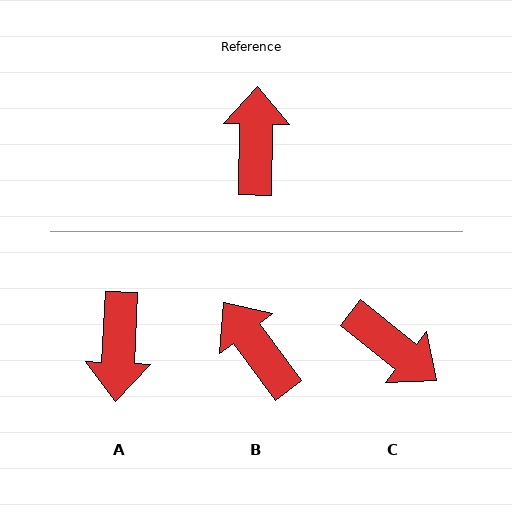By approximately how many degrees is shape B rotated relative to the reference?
Approximately 38 degrees counter-clockwise.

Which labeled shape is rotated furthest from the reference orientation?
A, about 178 degrees away.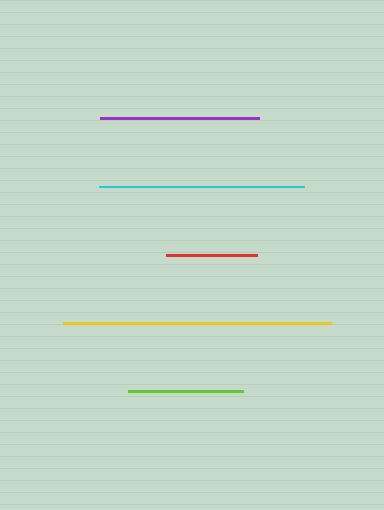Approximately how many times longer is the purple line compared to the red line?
The purple line is approximately 1.8 times the length of the red line.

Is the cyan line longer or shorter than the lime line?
The cyan line is longer than the lime line.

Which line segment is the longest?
The yellow line is the longest at approximately 268 pixels.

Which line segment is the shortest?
The red line is the shortest at approximately 91 pixels.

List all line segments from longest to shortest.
From longest to shortest: yellow, cyan, purple, lime, red.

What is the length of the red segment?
The red segment is approximately 91 pixels long.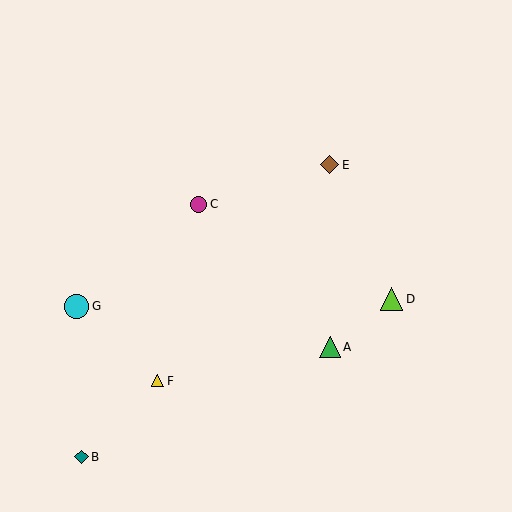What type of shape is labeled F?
Shape F is a yellow triangle.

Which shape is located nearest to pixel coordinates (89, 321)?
The cyan circle (labeled G) at (77, 306) is nearest to that location.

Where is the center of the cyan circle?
The center of the cyan circle is at (77, 306).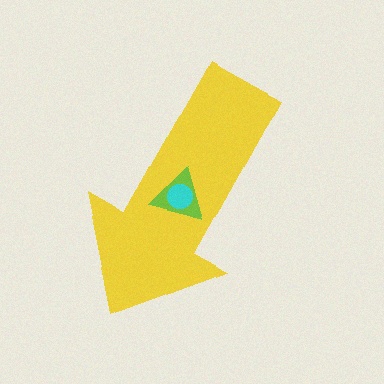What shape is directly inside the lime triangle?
The cyan circle.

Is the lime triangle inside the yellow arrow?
Yes.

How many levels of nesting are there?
3.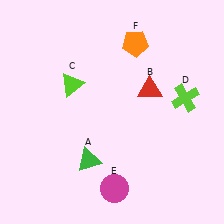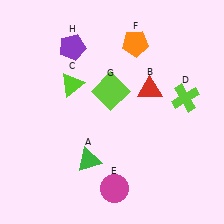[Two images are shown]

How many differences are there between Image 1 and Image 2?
There are 2 differences between the two images.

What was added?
A lime square (G), a purple pentagon (H) were added in Image 2.